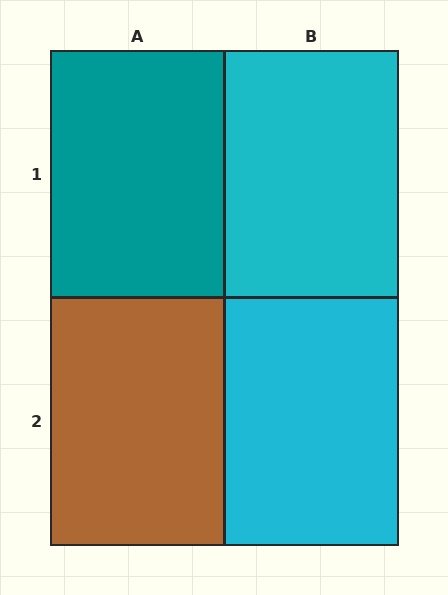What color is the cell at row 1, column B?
Cyan.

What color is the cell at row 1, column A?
Teal.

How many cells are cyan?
2 cells are cyan.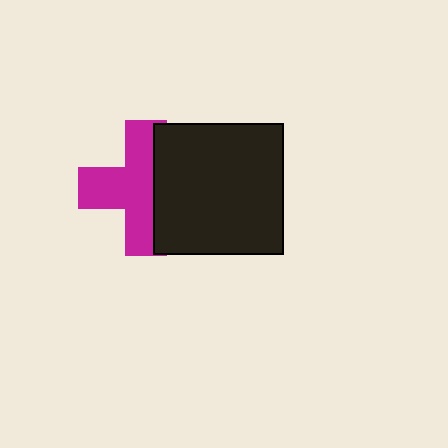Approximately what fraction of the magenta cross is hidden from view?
Roughly 39% of the magenta cross is hidden behind the black square.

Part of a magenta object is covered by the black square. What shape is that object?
It is a cross.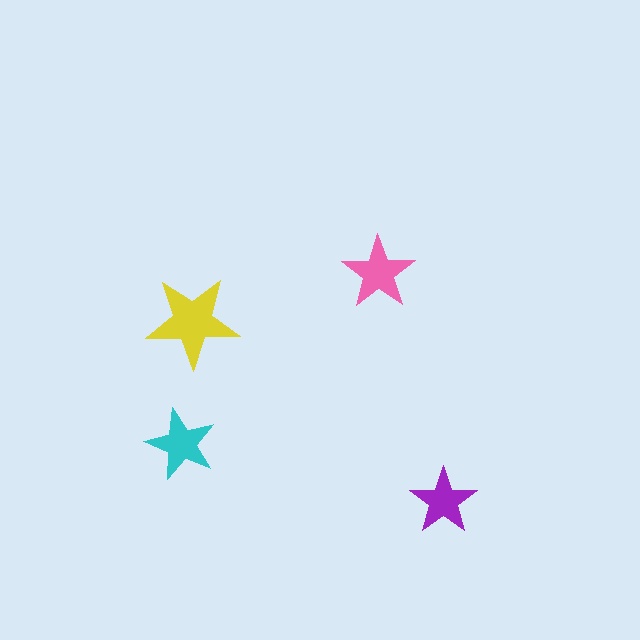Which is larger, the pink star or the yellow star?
The yellow one.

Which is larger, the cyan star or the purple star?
The cyan one.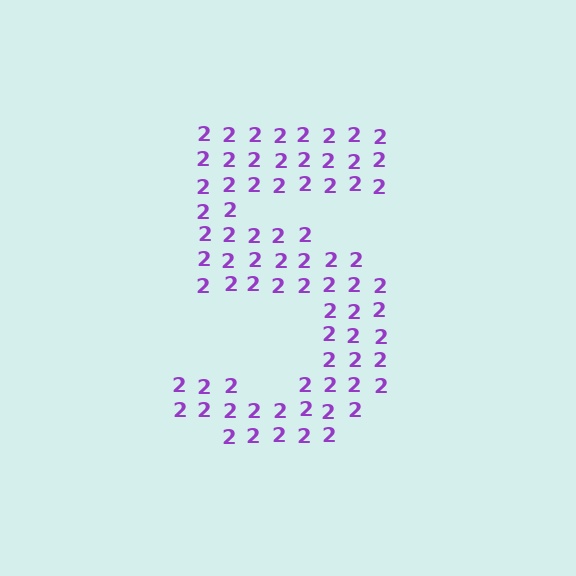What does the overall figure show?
The overall figure shows the digit 5.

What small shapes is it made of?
It is made of small digit 2's.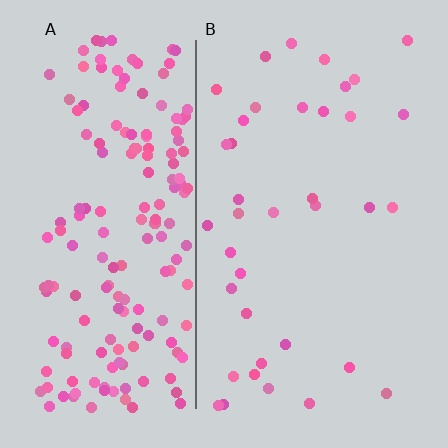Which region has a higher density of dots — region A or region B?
A (the left).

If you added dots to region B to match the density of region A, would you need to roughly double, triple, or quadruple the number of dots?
Approximately quadruple.